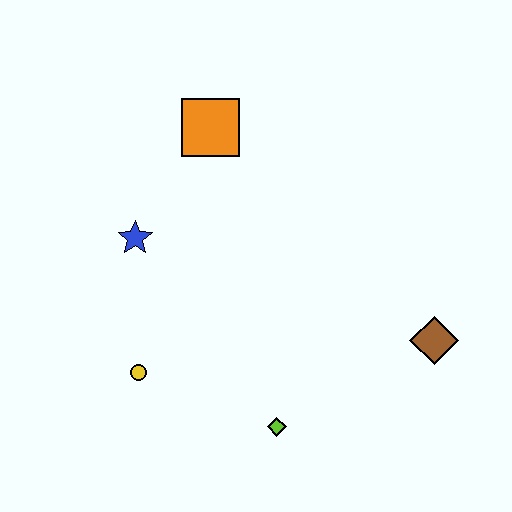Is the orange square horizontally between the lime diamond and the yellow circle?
Yes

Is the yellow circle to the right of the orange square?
No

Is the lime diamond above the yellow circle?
No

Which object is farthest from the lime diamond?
The orange square is farthest from the lime diamond.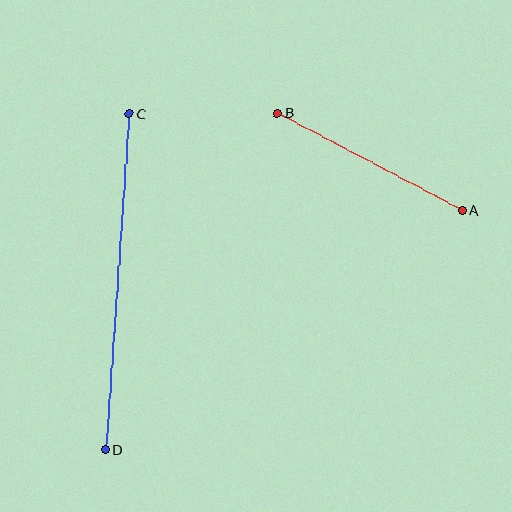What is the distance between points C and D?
The distance is approximately 337 pixels.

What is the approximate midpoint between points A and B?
The midpoint is at approximately (370, 162) pixels.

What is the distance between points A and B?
The distance is approximately 209 pixels.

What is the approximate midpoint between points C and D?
The midpoint is at approximately (118, 282) pixels.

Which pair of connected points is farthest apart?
Points C and D are farthest apart.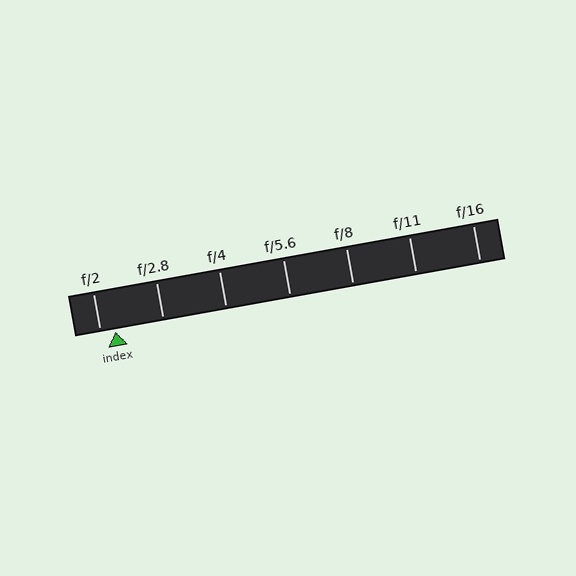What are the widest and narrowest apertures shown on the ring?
The widest aperture shown is f/2 and the narrowest is f/16.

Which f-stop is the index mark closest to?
The index mark is closest to f/2.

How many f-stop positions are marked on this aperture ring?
There are 7 f-stop positions marked.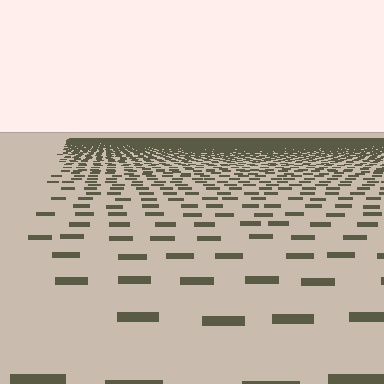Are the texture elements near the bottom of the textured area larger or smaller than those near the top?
Larger. Near the bottom, elements are closer to the viewer and appear at a bigger on-screen size.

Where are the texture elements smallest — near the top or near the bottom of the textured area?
Near the top.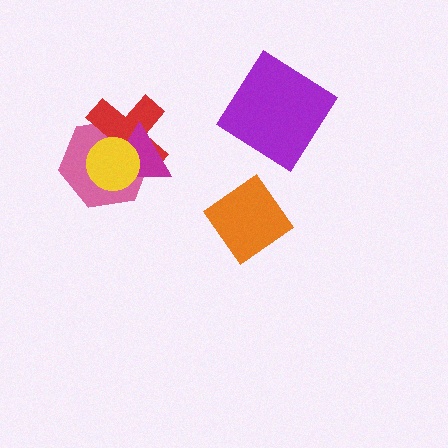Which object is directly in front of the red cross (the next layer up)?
The magenta triangle is directly in front of the red cross.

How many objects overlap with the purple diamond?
0 objects overlap with the purple diamond.